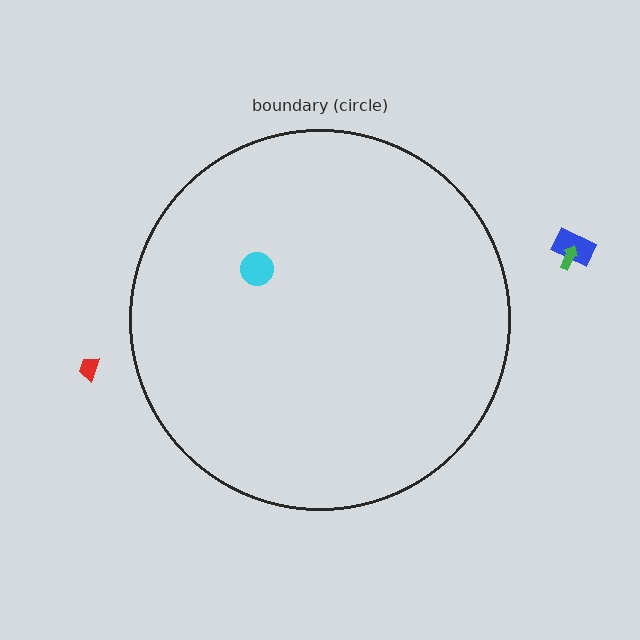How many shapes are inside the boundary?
1 inside, 3 outside.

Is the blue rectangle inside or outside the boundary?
Outside.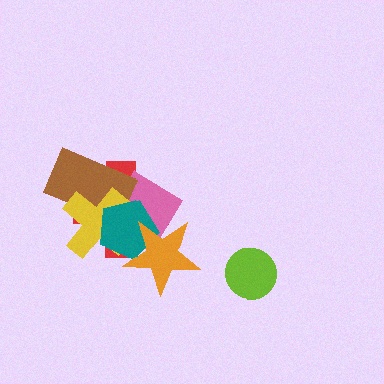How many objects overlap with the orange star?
3 objects overlap with the orange star.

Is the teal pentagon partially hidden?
Yes, it is partially covered by another shape.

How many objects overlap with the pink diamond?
5 objects overlap with the pink diamond.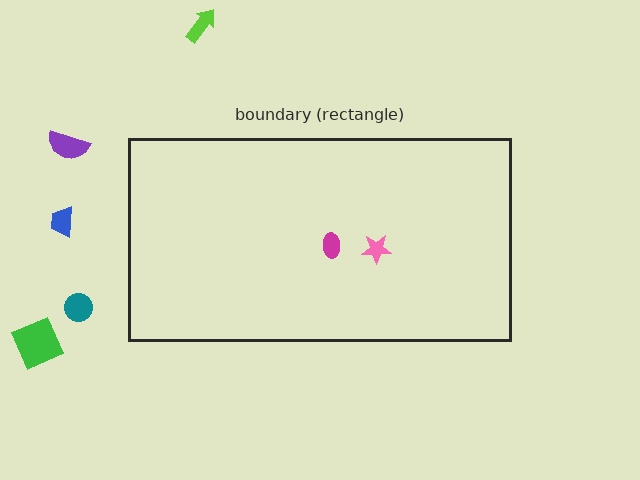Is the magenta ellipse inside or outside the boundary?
Inside.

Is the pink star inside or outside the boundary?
Inside.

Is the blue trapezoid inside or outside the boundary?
Outside.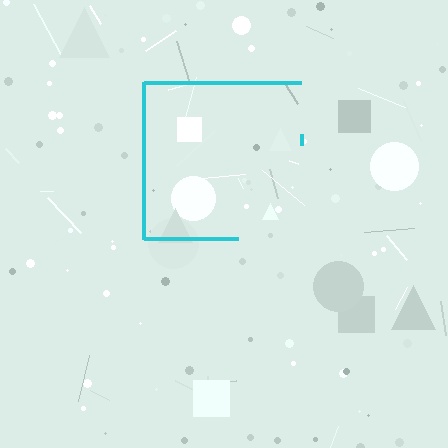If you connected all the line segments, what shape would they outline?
They would outline a square.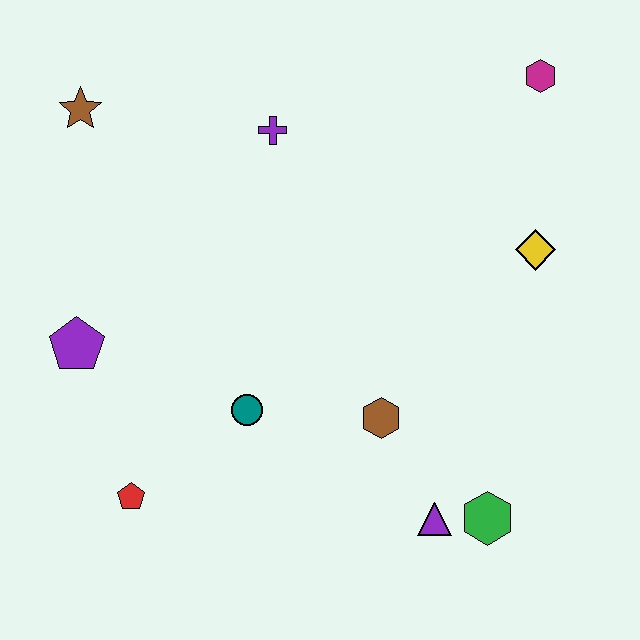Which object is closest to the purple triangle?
The green hexagon is closest to the purple triangle.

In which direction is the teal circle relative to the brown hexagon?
The teal circle is to the left of the brown hexagon.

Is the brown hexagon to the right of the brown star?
Yes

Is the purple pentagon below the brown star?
Yes